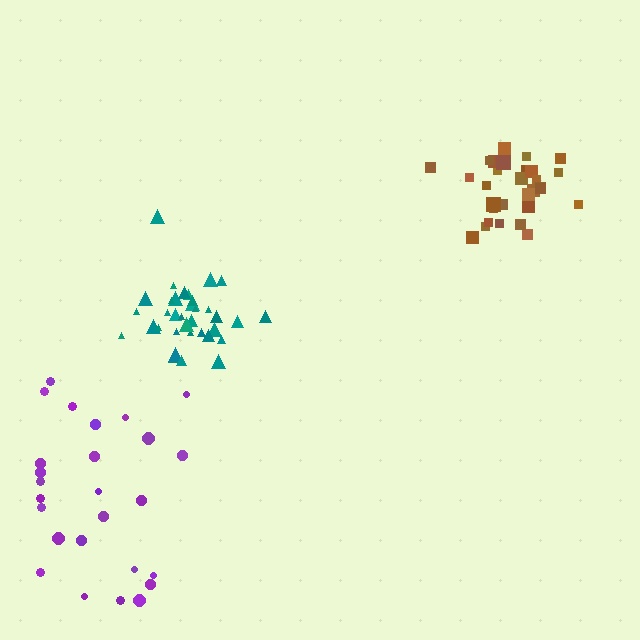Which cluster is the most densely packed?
Brown.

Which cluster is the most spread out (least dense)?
Purple.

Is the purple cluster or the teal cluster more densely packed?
Teal.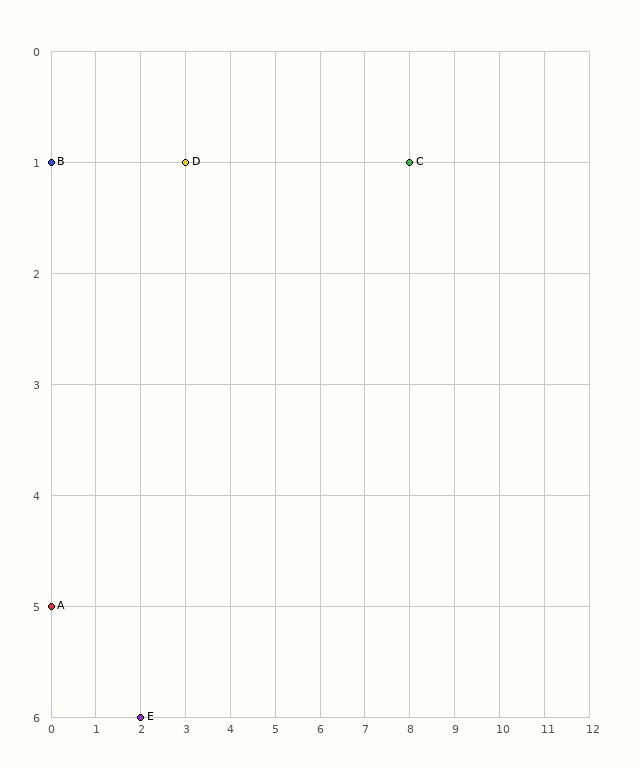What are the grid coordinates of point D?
Point D is at grid coordinates (3, 1).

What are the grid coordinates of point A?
Point A is at grid coordinates (0, 5).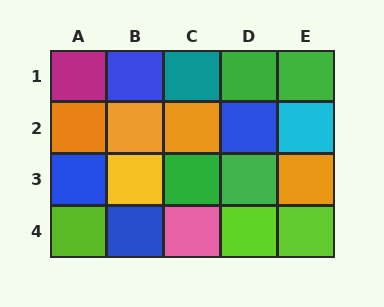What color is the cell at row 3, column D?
Green.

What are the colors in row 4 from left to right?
Lime, blue, pink, lime, lime.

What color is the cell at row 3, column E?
Orange.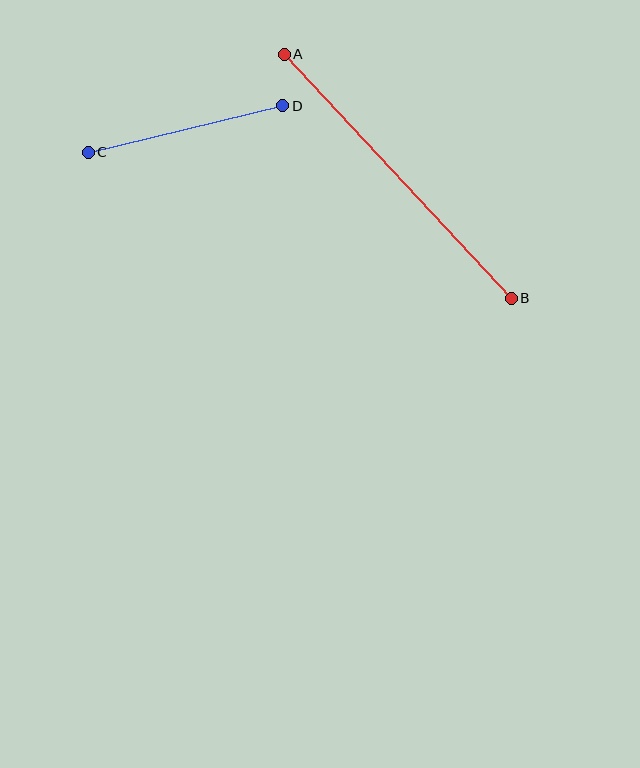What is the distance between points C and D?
The distance is approximately 200 pixels.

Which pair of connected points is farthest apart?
Points A and B are farthest apart.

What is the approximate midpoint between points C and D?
The midpoint is at approximately (185, 129) pixels.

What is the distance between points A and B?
The distance is approximately 333 pixels.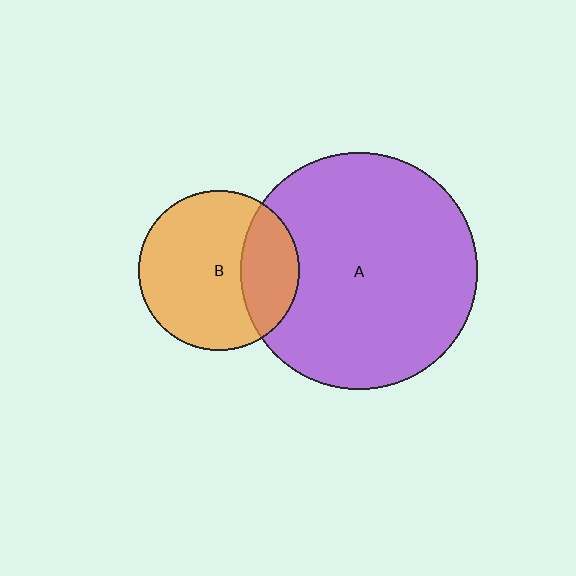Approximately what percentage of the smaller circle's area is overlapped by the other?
Approximately 25%.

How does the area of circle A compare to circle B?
Approximately 2.2 times.